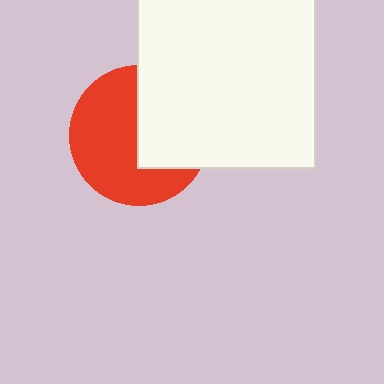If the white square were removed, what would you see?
You would see the complete red circle.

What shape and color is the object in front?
The object in front is a white square.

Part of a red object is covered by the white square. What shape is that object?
It is a circle.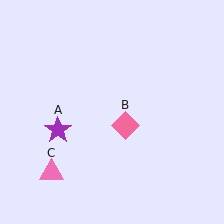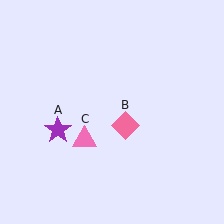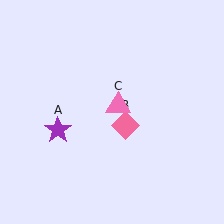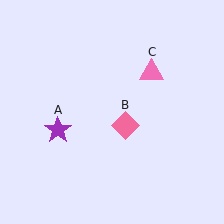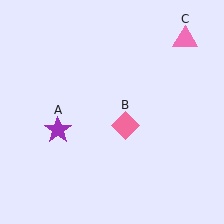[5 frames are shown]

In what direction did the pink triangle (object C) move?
The pink triangle (object C) moved up and to the right.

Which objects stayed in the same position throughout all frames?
Purple star (object A) and pink diamond (object B) remained stationary.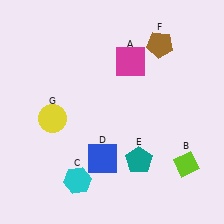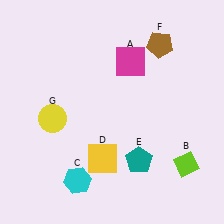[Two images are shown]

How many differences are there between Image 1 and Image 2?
There is 1 difference between the two images.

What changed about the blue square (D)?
In Image 1, D is blue. In Image 2, it changed to yellow.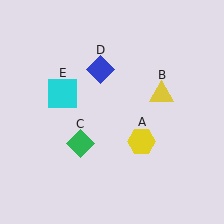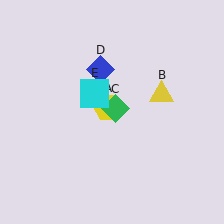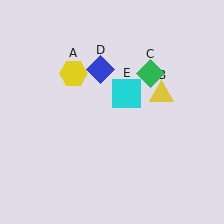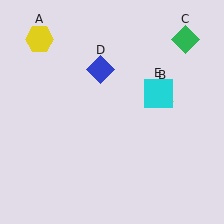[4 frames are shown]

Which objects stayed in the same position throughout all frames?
Yellow triangle (object B) and blue diamond (object D) remained stationary.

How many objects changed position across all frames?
3 objects changed position: yellow hexagon (object A), green diamond (object C), cyan square (object E).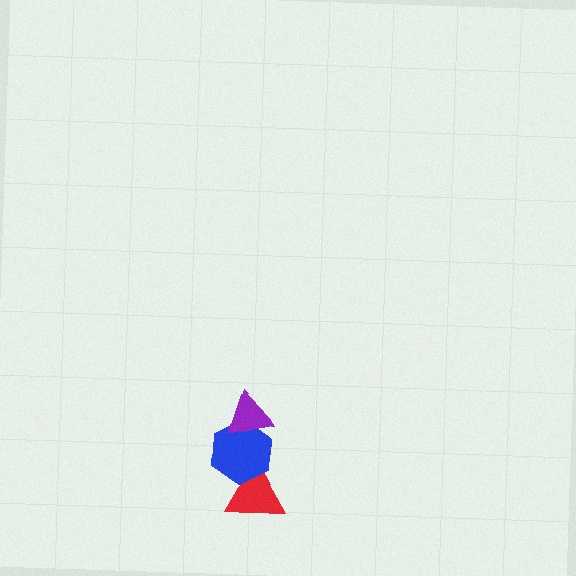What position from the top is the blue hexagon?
The blue hexagon is 2nd from the top.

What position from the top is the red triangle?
The red triangle is 3rd from the top.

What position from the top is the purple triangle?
The purple triangle is 1st from the top.